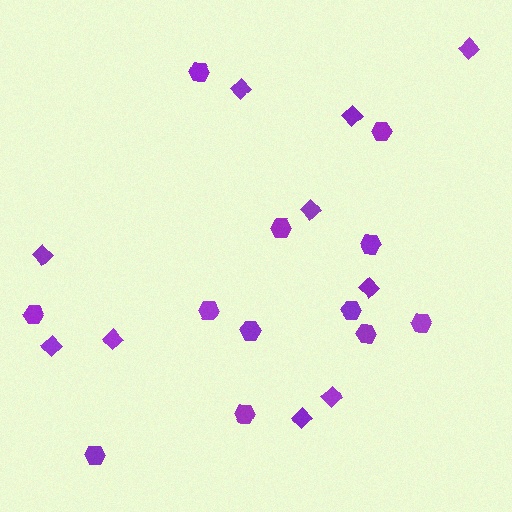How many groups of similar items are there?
There are 2 groups: one group of diamonds (10) and one group of hexagons (12).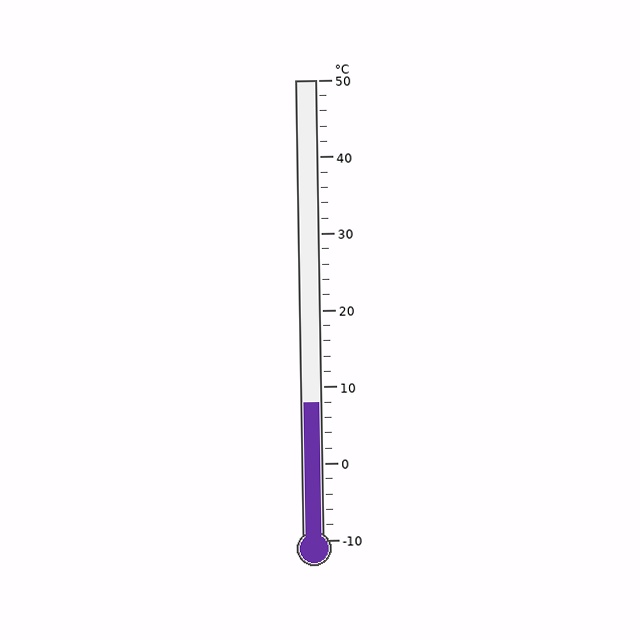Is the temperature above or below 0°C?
The temperature is above 0°C.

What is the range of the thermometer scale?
The thermometer scale ranges from -10°C to 50°C.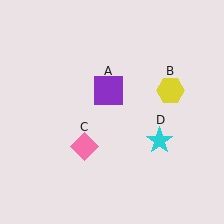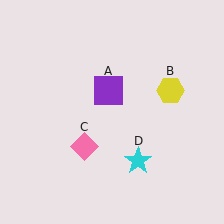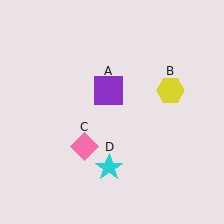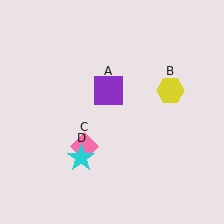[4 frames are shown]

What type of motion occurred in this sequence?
The cyan star (object D) rotated clockwise around the center of the scene.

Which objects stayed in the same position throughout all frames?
Purple square (object A) and yellow hexagon (object B) and pink diamond (object C) remained stationary.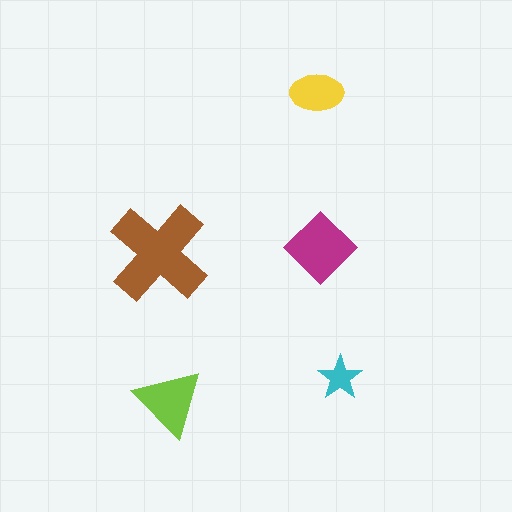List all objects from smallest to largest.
The cyan star, the yellow ellipse, the lime triangle, the magenta diamond, the brown cross.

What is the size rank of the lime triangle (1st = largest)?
3rd.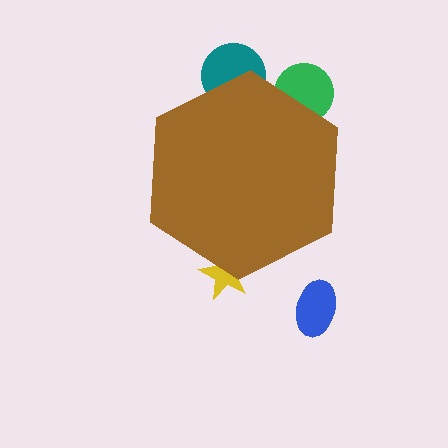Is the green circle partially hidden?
Yes, the green circle is partially hidden behind the brown hexagon.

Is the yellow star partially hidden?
Yes, the yellow star is partially hidden behind the brown hexagon.